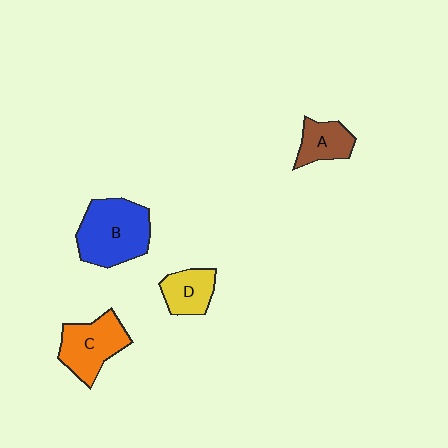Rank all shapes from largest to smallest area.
From largest to smallest: B (blue), C (orange), D (yellow), A (brown).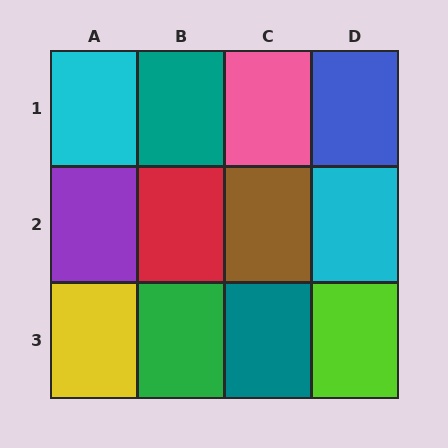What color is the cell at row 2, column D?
Cyan.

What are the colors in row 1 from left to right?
Cyan, teal, pink, blue.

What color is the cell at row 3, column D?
Lime.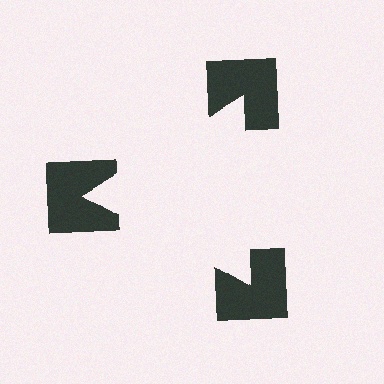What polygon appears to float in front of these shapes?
An illusory triangle — its edges are inferred from the aligned wedge cuts in the notched squares, not physically drawn.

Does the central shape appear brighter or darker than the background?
It typically appears slightly brighter than the background, even though no actual brightness change is drawn.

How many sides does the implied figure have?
3 sides.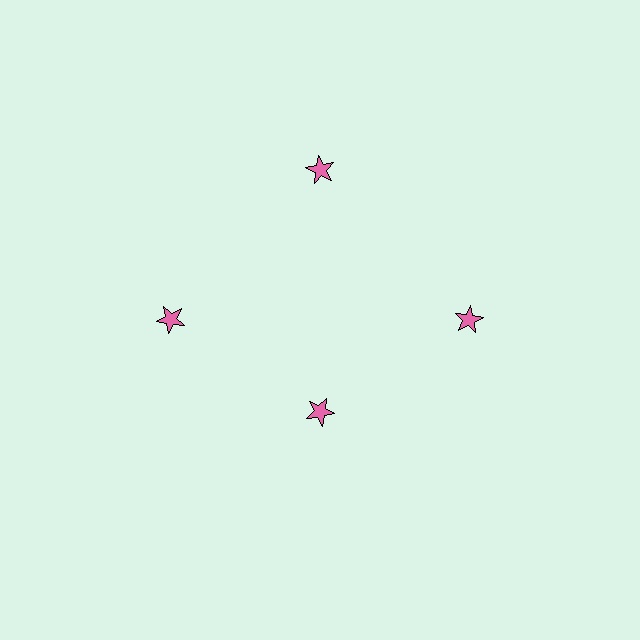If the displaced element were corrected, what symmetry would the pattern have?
It would have 4-fold rotational symmetry — the pattern would map onto itself every 90 degrees.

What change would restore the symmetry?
The symmetry would be restored by moving it outward, back onto the ring so that all 4 stars sit at equal angles and equal distance from the center.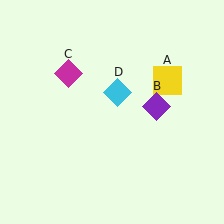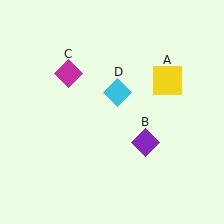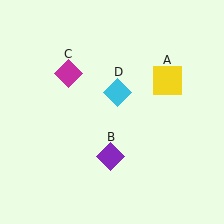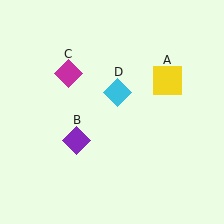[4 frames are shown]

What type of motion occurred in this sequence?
The purple diamond (object B) rotated clockwise around the center of the scene.